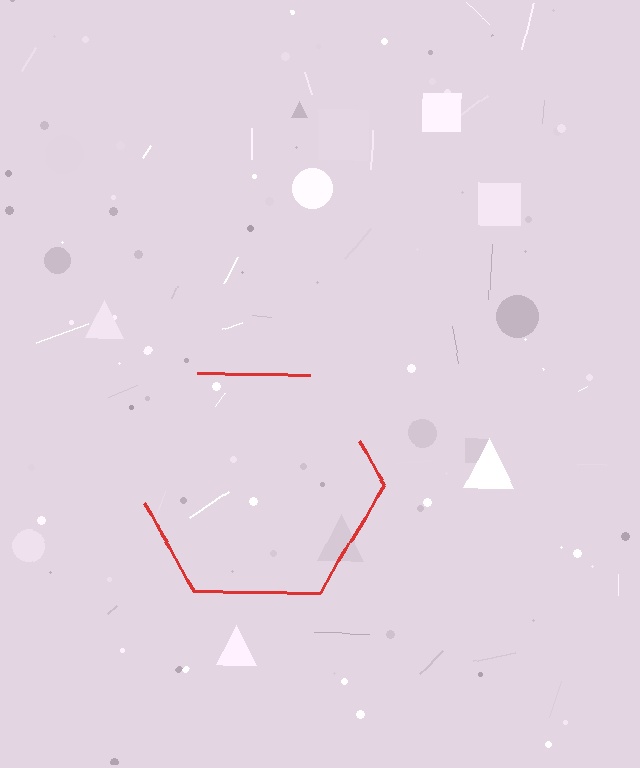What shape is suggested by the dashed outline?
The dashed outline suggests a hexagon.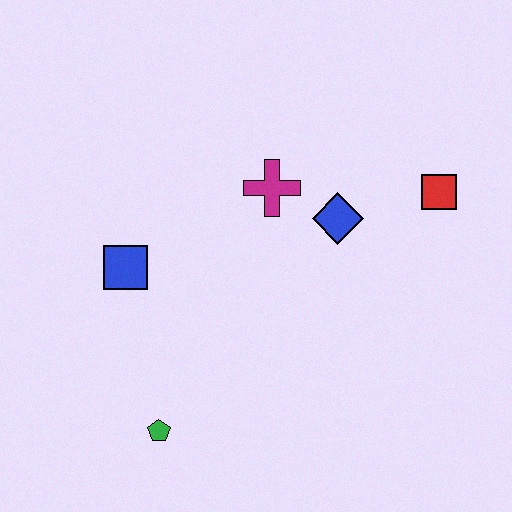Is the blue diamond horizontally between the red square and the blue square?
Yes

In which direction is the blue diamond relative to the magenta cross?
The blue diamond is to the right of the magenta cross.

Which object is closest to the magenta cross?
The blue diamond is closest to the magenta cross.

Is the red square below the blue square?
No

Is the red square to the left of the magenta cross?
No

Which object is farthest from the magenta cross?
The green pentagon is farthest from the magenta cross.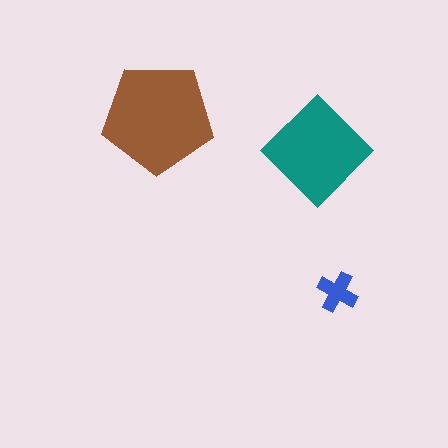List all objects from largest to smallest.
The brown pentagon, the teal diamond, the blue cross.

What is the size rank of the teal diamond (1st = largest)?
2nd.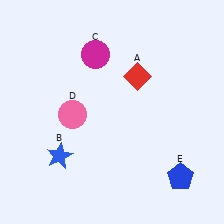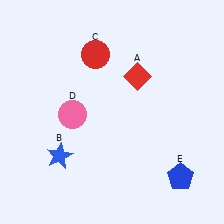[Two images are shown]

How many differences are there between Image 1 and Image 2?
There is 1 difference between the two images.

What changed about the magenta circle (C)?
In Image 1, C is magenta. In Image 2, it changed to red.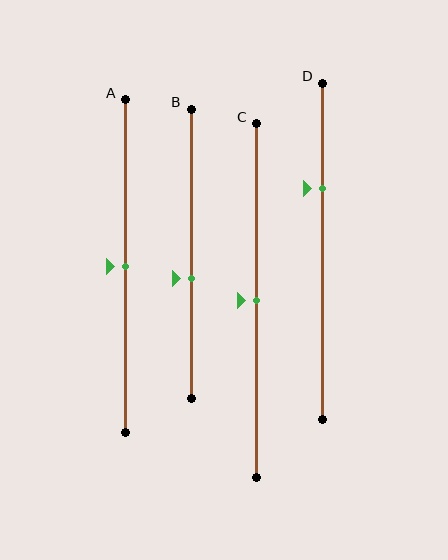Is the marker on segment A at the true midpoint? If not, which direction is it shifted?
Yes, the marker on segment A is at the true midpoint.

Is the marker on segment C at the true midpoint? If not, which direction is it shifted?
Yes, the marker on segment C is at the true midpoint.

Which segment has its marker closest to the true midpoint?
Segment A has its marker closest to the true midpoint.